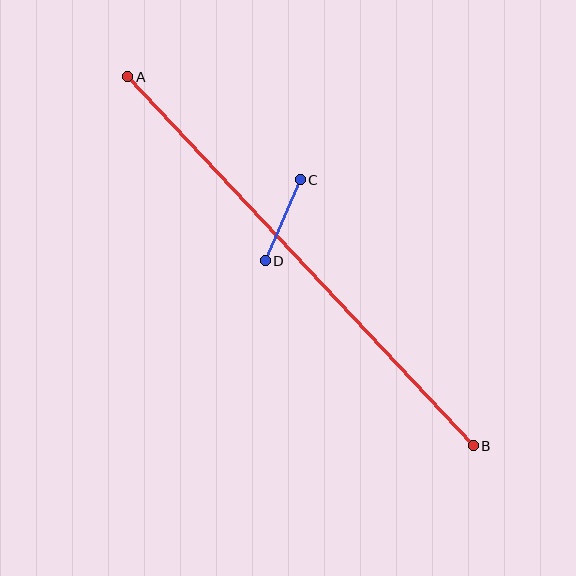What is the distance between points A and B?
The distance is approximately 506 pixels.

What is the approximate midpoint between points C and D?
The midpoint is at approximately (283, 220) pixels.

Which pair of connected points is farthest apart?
Points A and B are farthest apart.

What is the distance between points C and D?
The distance is approximately 88 pixels.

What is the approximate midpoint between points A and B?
The midpoint is at approximately (300, 261) pixels.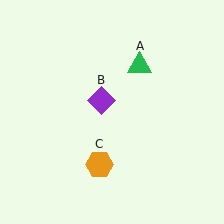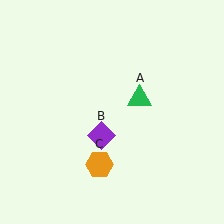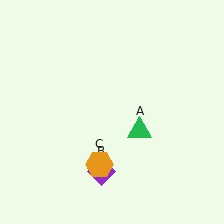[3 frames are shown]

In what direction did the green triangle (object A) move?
The green triangle (object A) moved down.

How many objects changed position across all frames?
2 objects changed position: green triangle (object A), purple diamond (object B).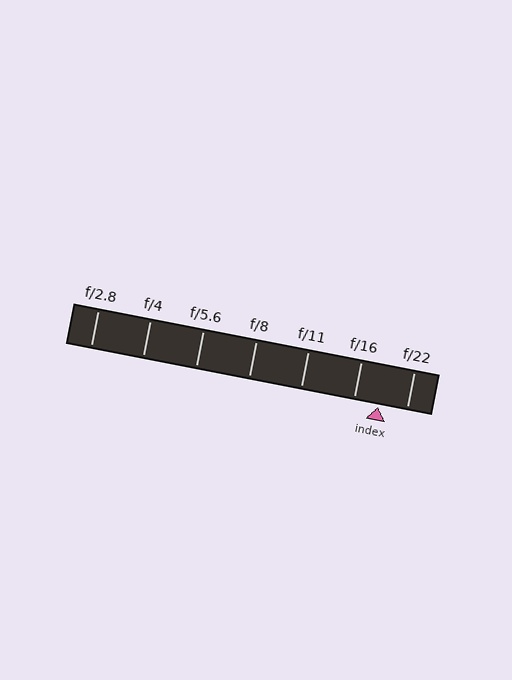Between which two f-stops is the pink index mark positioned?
The index mark is between f/16 and f/22.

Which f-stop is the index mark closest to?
The index mark is closest to f/16.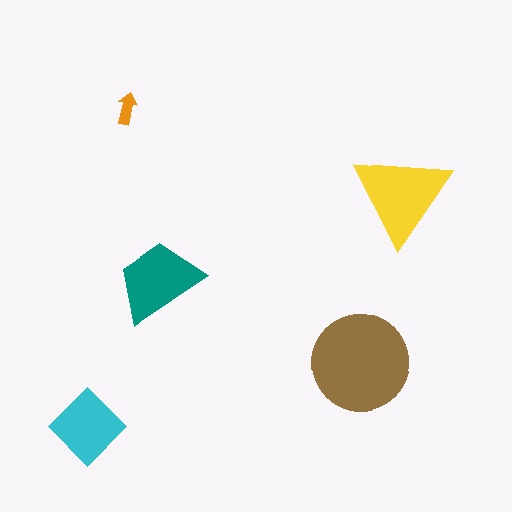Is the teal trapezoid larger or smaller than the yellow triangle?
Smaller.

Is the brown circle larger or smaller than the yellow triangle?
Larger.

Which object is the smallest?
The orange arrow.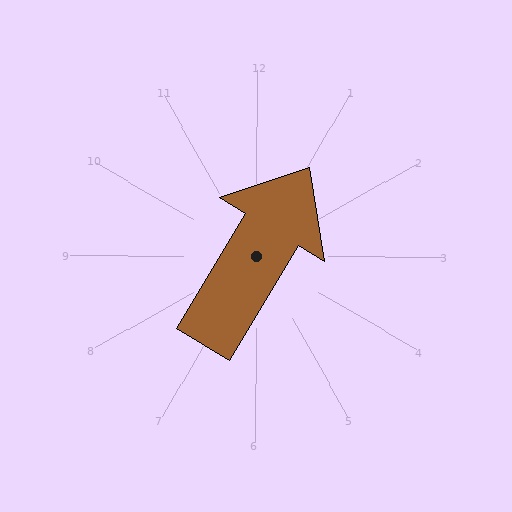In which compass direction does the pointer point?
Northeast.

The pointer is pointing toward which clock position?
Roughly 1 o'clock.